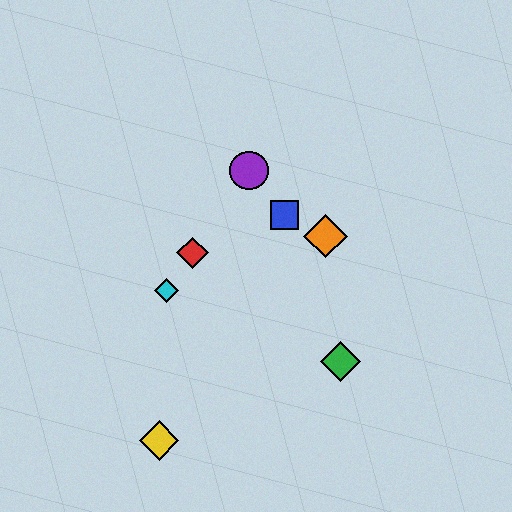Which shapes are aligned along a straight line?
The red diamond, the purple circle, the cyan diamond are aligned along a straight line.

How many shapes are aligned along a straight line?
3 shapes (the red diamond, the purple circle, the cyan diamond) are aligned along a straight line.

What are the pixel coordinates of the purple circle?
The purple circle is at (249, 171).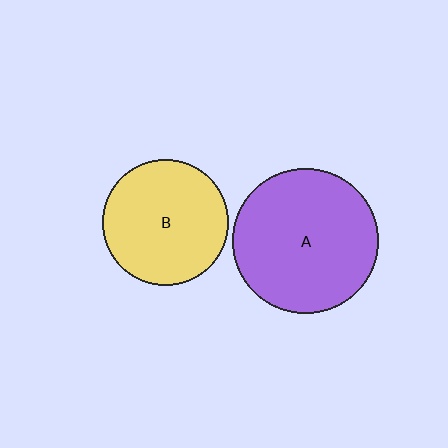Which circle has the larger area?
Circle A (purple).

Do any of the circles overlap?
No, none of the circles overlap.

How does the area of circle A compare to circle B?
Approximately 1.3 times.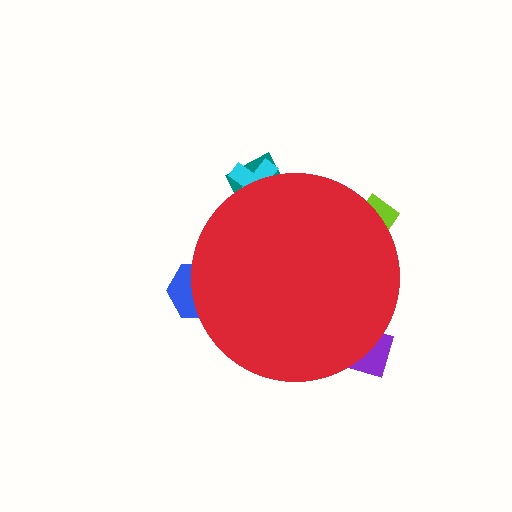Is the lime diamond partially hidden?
Yes, the lime diamond is partially hidden behind the red circle.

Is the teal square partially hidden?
Yes, the teal square is partially hidden behind the red circle.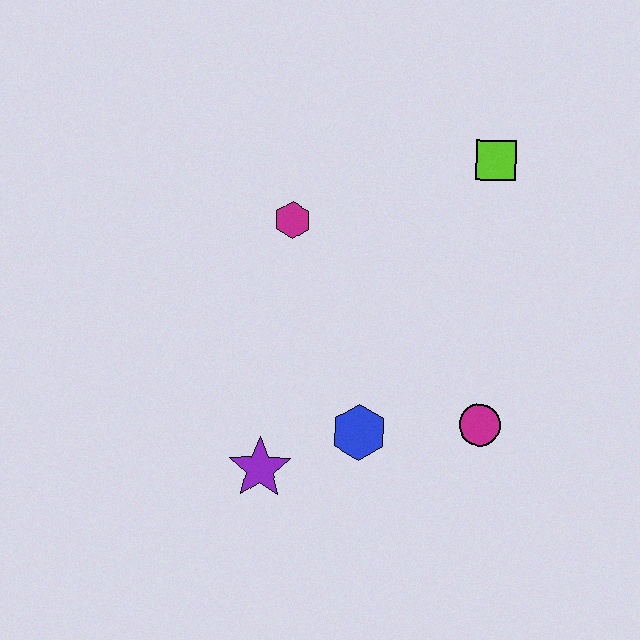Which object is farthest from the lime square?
The purple star is farthest from the lime square.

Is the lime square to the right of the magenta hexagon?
Yes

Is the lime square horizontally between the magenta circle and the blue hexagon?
No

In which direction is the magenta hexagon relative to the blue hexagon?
The magenta hexagon is above the blue hexagon.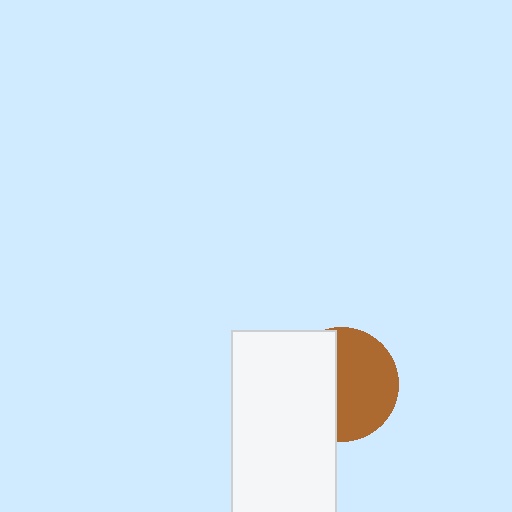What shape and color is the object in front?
The object in front is a white rectangle.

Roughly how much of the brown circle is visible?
About half of it is visible (roughly 55%).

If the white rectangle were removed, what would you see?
You would see the complete brown circle.